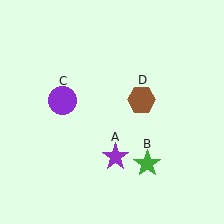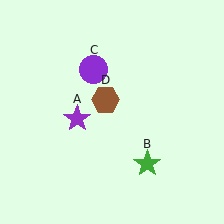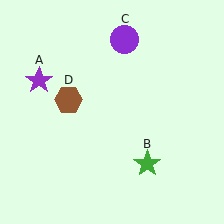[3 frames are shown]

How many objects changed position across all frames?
3 objects changed position: purple star (object A), purple circle (object C), brown hexagon (object D).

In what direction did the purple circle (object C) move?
The purple circle (object C) moved up and to the right.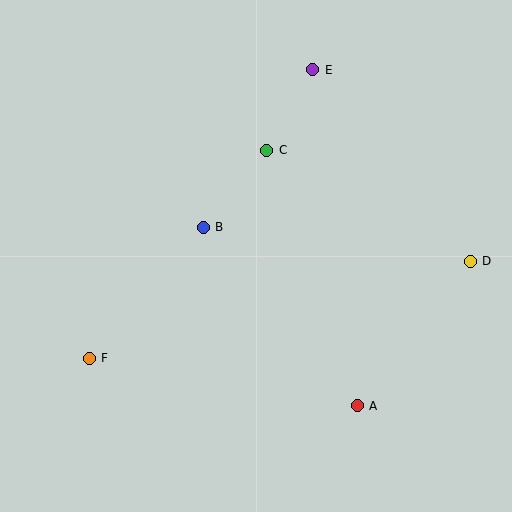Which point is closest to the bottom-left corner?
Point F is closest to the bottom-left corner.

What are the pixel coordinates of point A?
Point A is at (357, 406).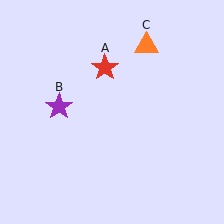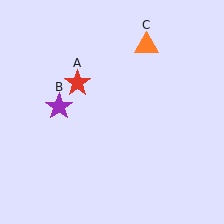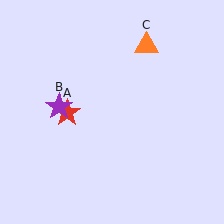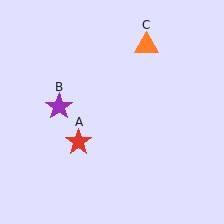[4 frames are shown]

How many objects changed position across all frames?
1 object changed position: red star (object A).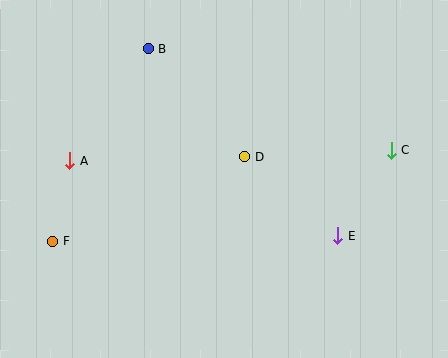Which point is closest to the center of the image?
Point D at (245, 157) is closest to the center.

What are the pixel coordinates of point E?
Point E is at (338, 236).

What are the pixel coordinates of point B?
Point B is at (148, 49).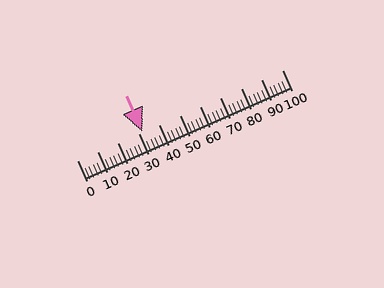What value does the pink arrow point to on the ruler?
The pink arrow points to approximately 32.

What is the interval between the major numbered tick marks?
The major tick marks are spaced 10 units apart.